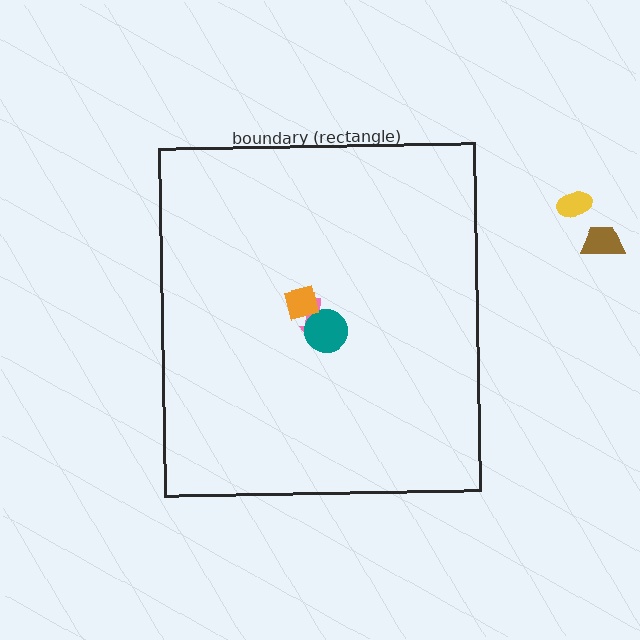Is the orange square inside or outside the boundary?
Inside.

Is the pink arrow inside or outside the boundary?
Inside.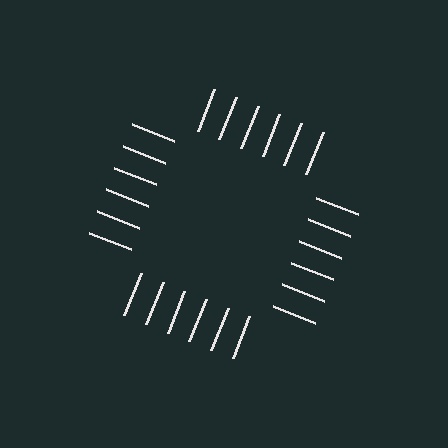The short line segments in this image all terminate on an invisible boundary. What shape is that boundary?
An illusory square — the line segments terminate on its edges but no continuous stroke is drawn.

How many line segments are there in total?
24 — 6 along each of the 4 edges.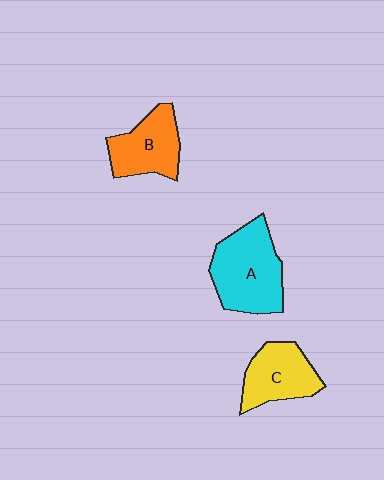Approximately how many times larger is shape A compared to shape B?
Approximately 1.4 times.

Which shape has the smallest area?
Shape C (yellow).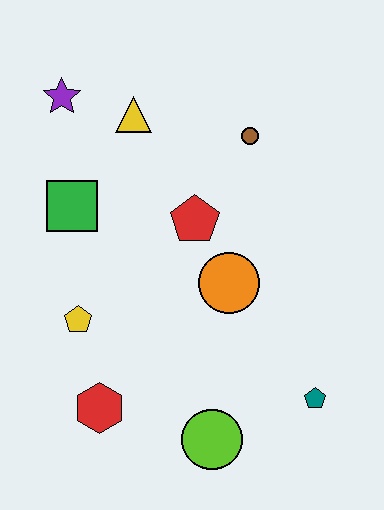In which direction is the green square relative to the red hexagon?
The green square is above the red hexagon.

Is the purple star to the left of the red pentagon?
Yes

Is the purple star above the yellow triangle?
Yes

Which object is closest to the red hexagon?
The yellow pentagon is closest to the red hexagon.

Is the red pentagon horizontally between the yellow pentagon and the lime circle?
Yes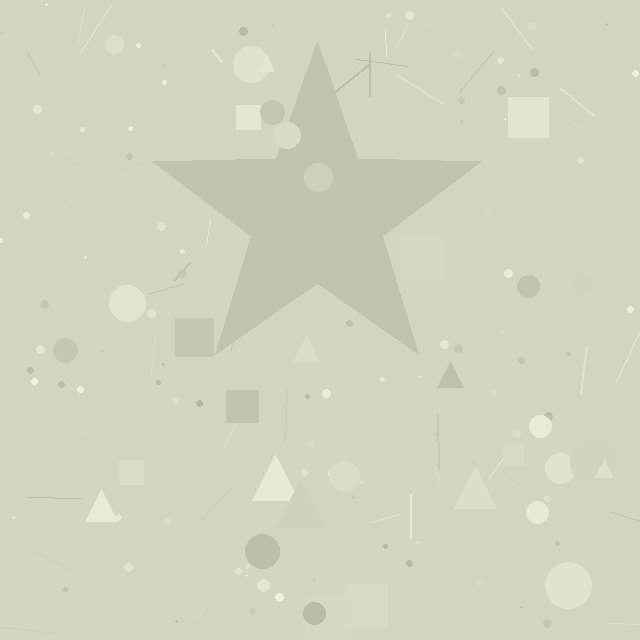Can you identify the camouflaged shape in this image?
The camouflaged shape is a star.